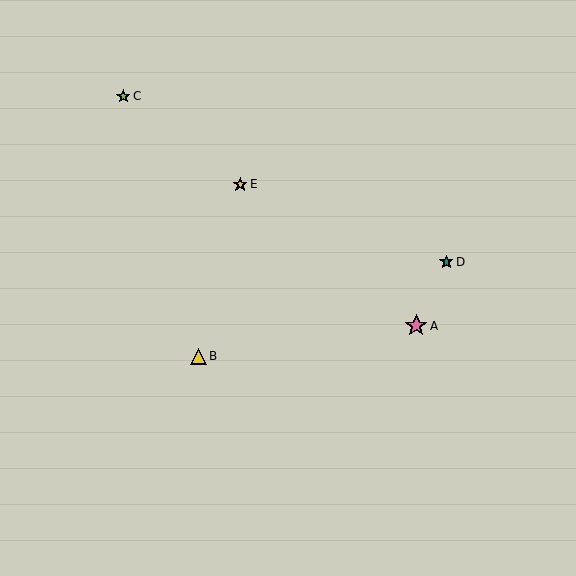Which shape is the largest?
The pink star (labeled A) is the largest.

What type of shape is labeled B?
Shape B is a yellow triangle.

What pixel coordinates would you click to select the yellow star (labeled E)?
Click at (240, 185) to select the yellow star E.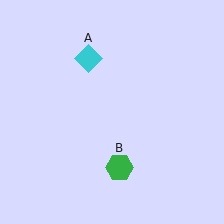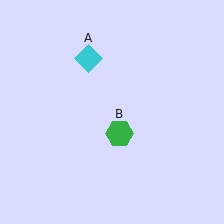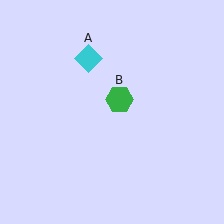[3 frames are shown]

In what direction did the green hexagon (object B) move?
The green hexagon (object B) moved up.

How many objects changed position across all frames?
1 object changed position: green hexagon (object B).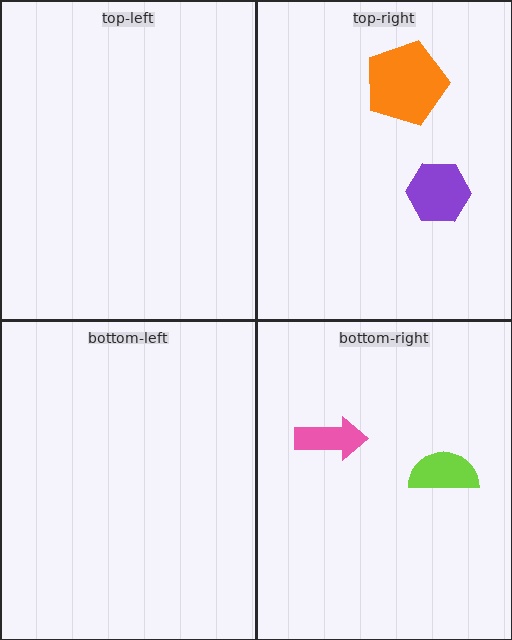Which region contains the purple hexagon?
The top-right region.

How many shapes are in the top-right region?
2.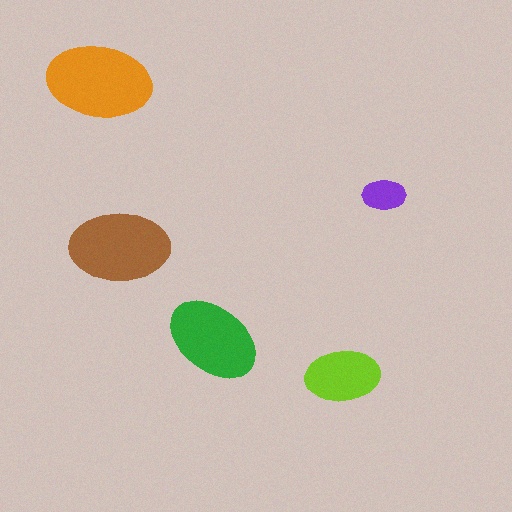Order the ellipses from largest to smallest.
the orange one, the brown one, the green one, the lime one, the purple one.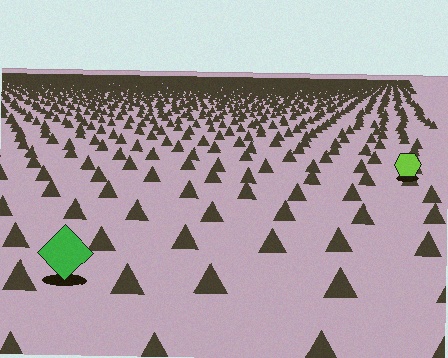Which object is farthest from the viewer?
The lime hexagon is farthest from the viewer. It appears smaller and the ground texture around it is denser.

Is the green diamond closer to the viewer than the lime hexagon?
Yes. The green diamond is closer — you can tell from the texture gradient: the ground texture is coarser near it.